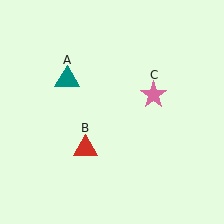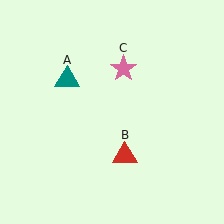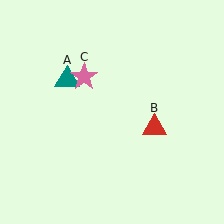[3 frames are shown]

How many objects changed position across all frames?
2 objects changed position: red triangle (object B), pink star (object C).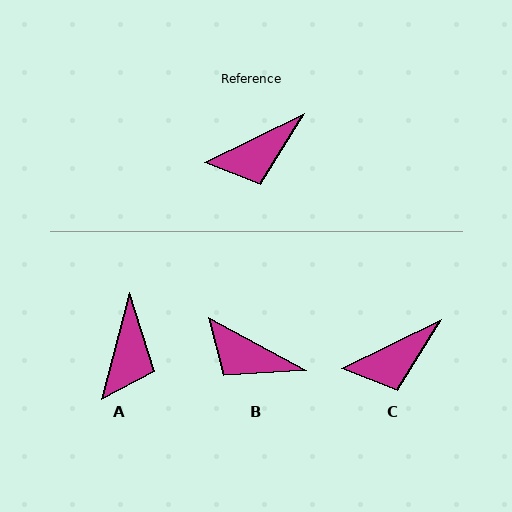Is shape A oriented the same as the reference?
No, it is off by about 49 degrees.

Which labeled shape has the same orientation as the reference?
C.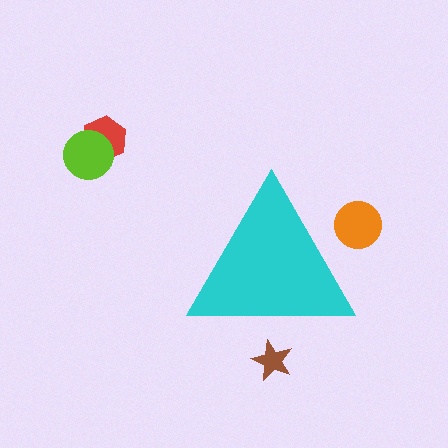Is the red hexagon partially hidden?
No, the red hexagon is fully visible.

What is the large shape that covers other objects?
A cyan triangle.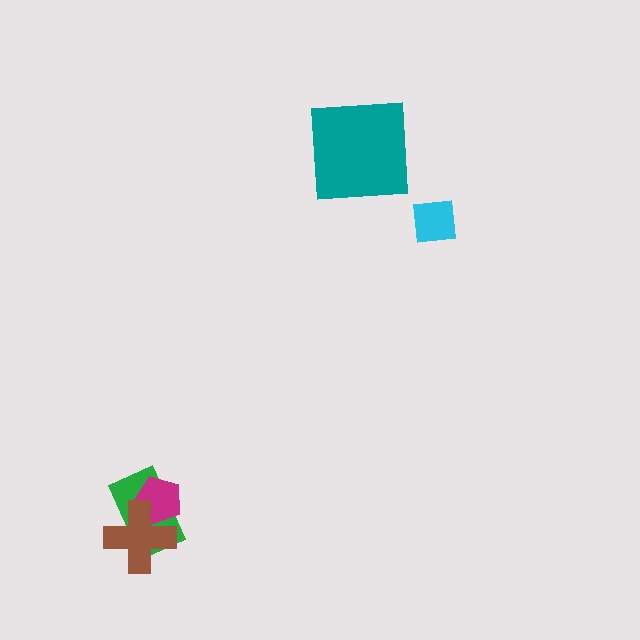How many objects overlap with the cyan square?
0 objects overlap with the cyan square.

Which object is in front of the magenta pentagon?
The brown cross is in front of the magenta pentagon.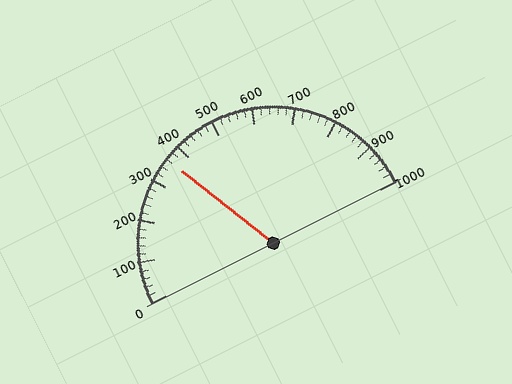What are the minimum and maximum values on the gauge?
The gauge ranges from 0 to 1000.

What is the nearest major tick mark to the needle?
The nearest major tick mark is 400.